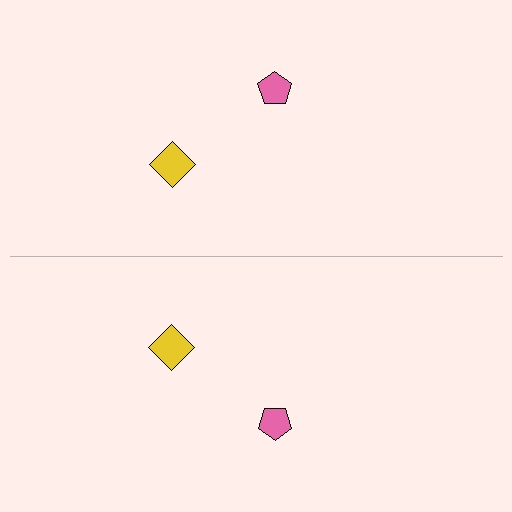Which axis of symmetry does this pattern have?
The pattern has a horizontal axis of symmetry running through the center of the image.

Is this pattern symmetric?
Yes, this pattern has bilateral (reflection) symmetry.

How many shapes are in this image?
There are 4 shapes in this image.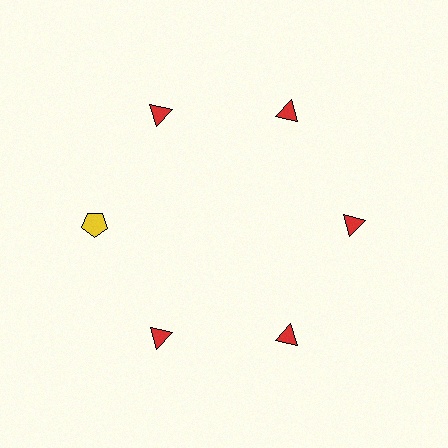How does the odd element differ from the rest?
It differs in both color (yellow instead of red) and shape (pentagon instead of triangle).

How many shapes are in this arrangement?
There are 6 shapes arranged in a ring pattern.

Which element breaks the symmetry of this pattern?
The yellow pentagon at roughly the 9 o'clock position breaks the symmetry. All other shapes are red triangles.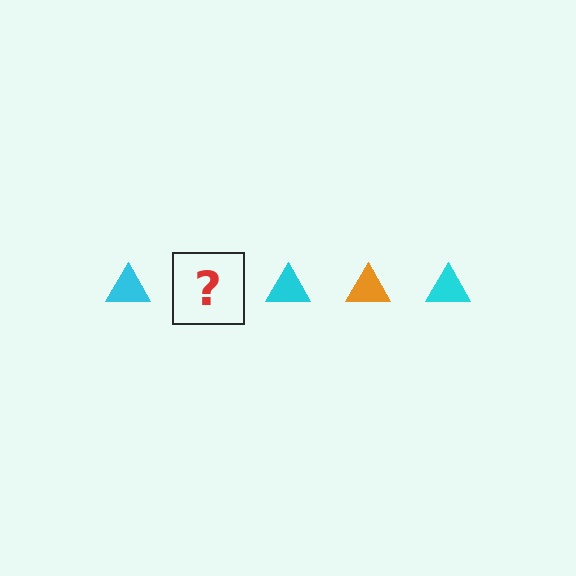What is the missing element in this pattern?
The missing element is an orange triangle.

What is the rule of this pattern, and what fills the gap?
The rule is that the pattern cycles through cyan, orange triangles. The gap should be filled with an orange triangle.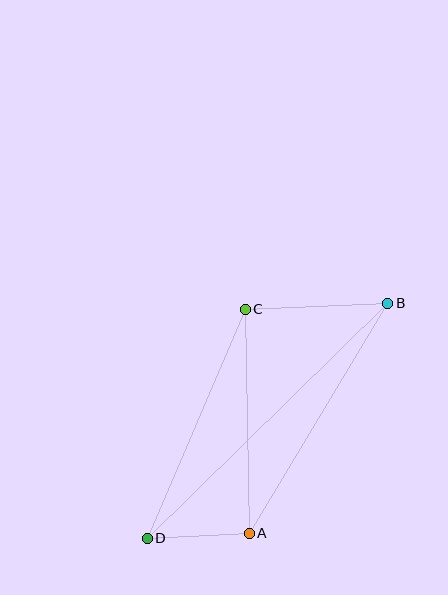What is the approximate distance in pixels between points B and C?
The distance between B and C is approximately 143 pixels.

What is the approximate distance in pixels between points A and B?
The distance between A and B is approximately 268 pixels.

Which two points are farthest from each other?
Points B and D are farthest from each other.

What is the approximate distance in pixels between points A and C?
The distance between A and C is approximately 224 pixels.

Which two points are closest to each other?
Points A and D are closest to each other.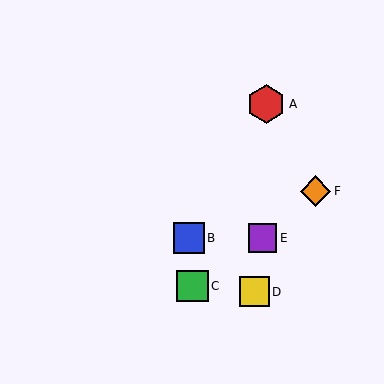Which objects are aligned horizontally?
Objects B, E are aligned horizontally.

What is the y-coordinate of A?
Object A is at y≈104.